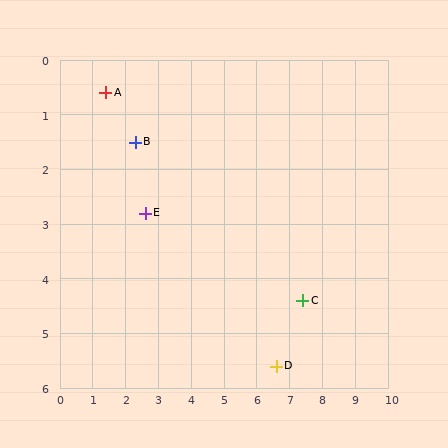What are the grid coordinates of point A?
Point A is at approximately (1.4, 0.6).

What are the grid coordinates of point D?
Point D is at approximately (6.6, 5.6).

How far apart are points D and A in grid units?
Points D and A are about 7.2 grid units apart.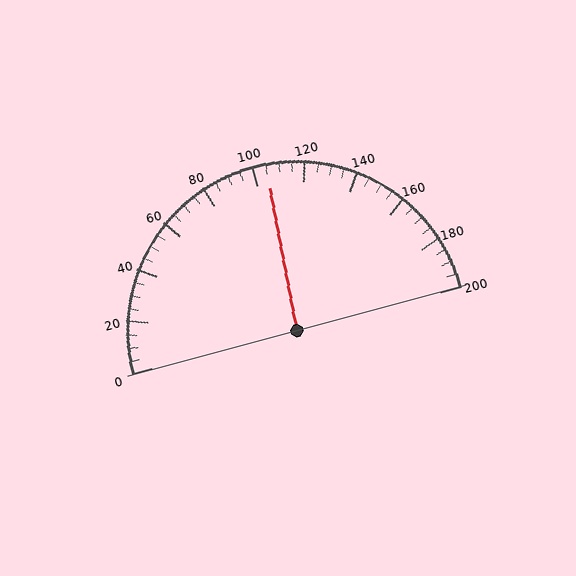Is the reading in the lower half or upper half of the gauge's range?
The reading is in the upper half of the range (0 to 200).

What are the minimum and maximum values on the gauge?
The gauge ranges from 0 to 200.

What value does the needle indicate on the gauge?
The needle indicates approximately 105.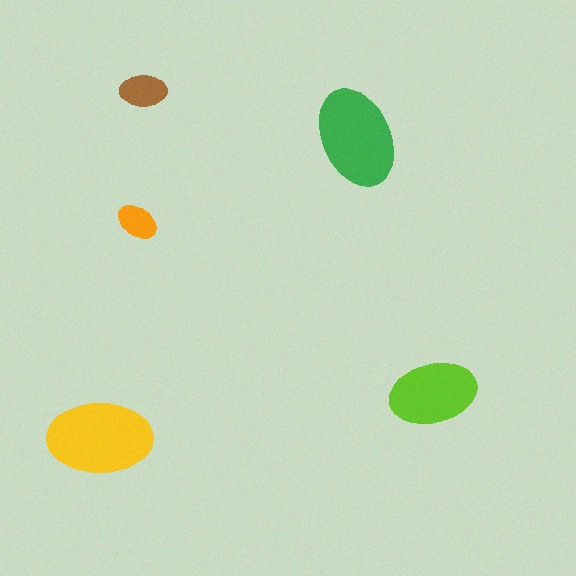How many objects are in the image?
There are 5 objects in the image.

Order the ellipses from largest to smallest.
the yellow one, the green one, the lime one, the brown one, the orange one.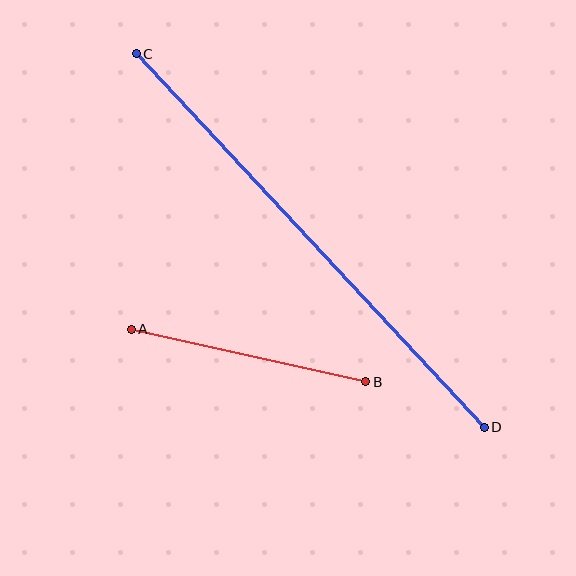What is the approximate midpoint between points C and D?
The midpoint is at approximately (310, 241) pixels.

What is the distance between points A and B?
The distance is approximately 241 pixels.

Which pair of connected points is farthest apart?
Points C and D are farthest apart.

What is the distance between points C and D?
The distance is approximately 511 pixels.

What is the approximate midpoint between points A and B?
The midpoint is at approximately (248, 355) pixels.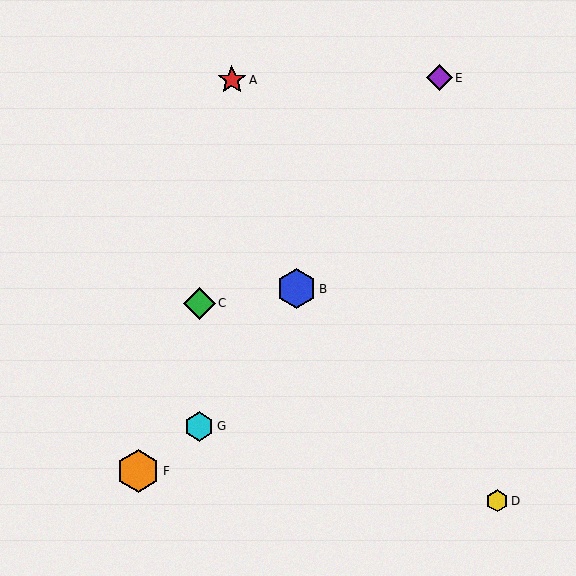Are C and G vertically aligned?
Yes, both are at x≈199.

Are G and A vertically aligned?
No, G is at x≈199 and A is at x≈232.